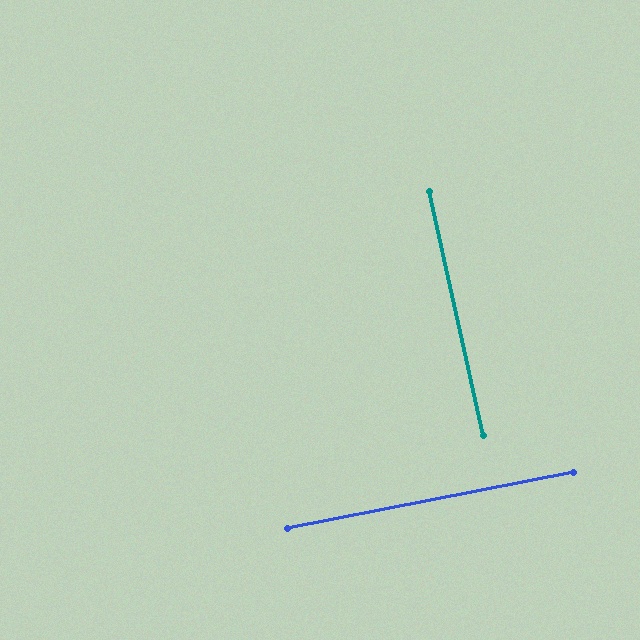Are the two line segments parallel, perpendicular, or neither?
Perpendicular — they meet at approximately 89°.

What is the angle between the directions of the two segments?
Approximately 89 degrees.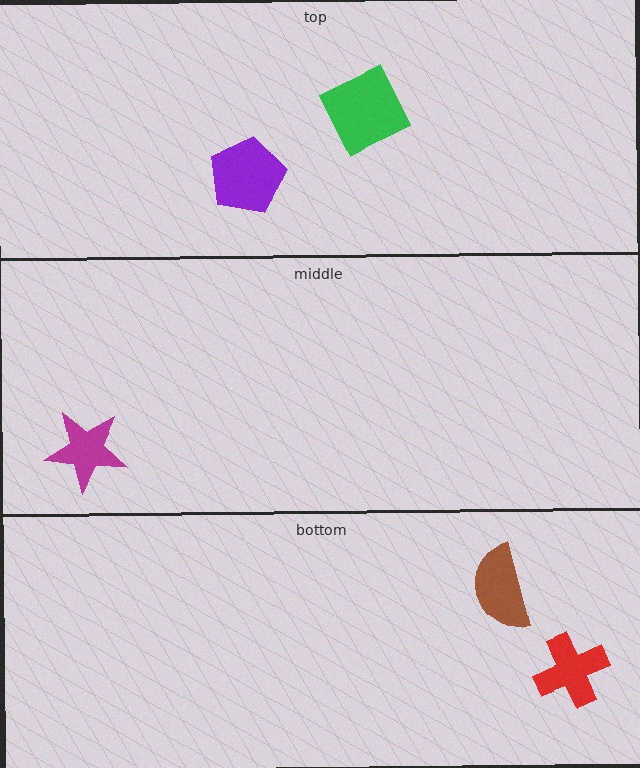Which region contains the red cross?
The bottom region.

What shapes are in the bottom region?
The brown semicircle, the red cross.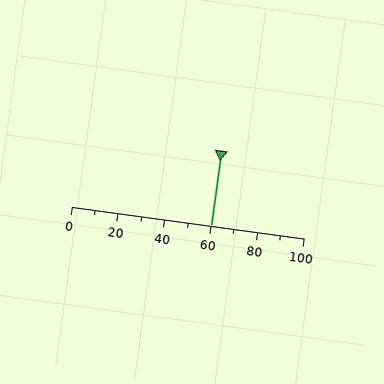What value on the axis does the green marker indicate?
The marker indicates approximately 60.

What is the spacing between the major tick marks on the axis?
The major ticks are spaced 20 apart.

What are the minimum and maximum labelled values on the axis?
The axis runs from 0 to 100.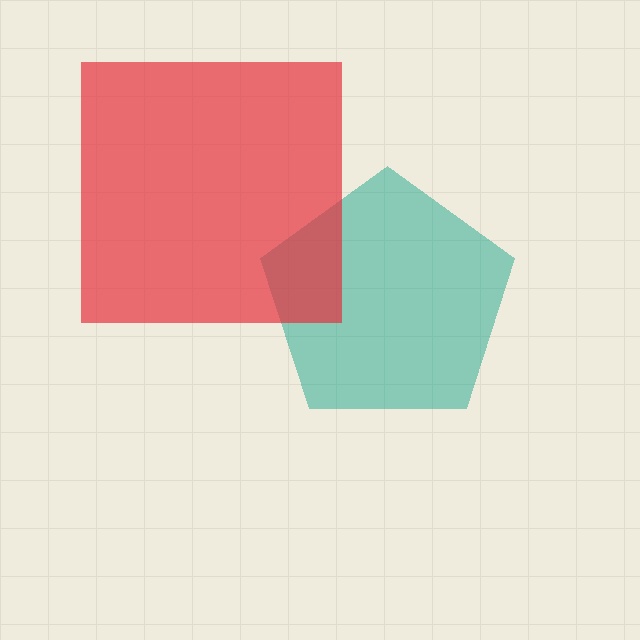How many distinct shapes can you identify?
There are 2 distinct shapes: a teal pentagon, a red square.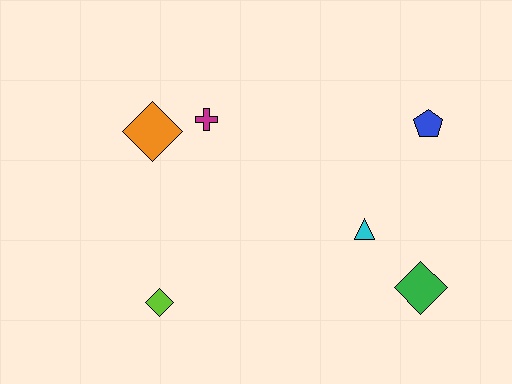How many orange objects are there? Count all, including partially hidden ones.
There is 1 orange object.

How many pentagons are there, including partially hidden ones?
There is 1 pentagon.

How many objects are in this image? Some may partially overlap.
There are 6 objects.